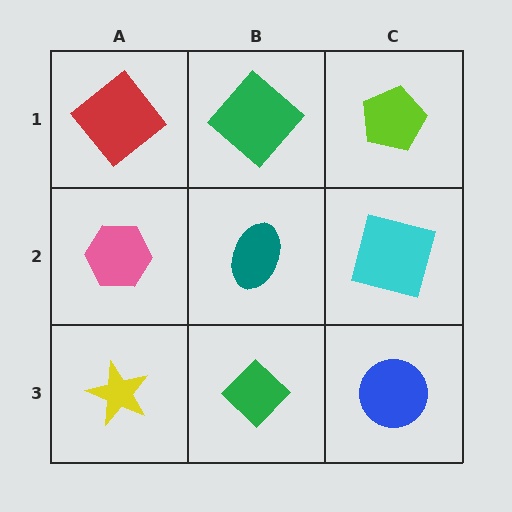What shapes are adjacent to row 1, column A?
A pink hexagon (row 2, column A), a green diamond (row 1, column B).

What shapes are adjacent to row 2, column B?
A green diamond (row 1, column B), a green diamond (row 3, column B), a pink hexagon (row 2, column A), a cyan square (row 2, column C).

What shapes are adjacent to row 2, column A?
A red diamond (row 1, column A), a yellow star (row 3, column A), a teal ellipse (row 2, column B).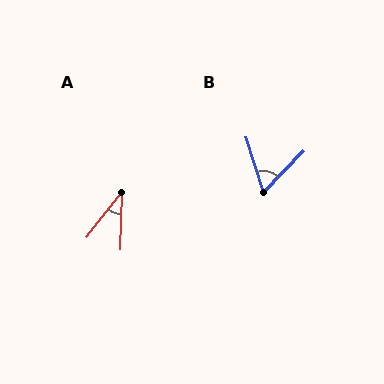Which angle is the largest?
B, at approximately 62 degrees.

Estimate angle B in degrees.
Approximately 62 degrees.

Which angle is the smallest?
A, at approximately 37 degrees.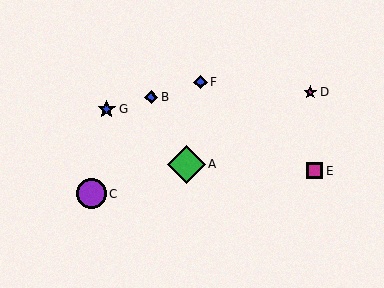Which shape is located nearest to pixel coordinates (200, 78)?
The blue diamond (labeled F) at (201, 82) is nearest to that location.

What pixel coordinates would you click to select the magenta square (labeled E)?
Click at (315, 171) to select the magenta square E.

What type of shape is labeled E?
Shape E is a magenta square.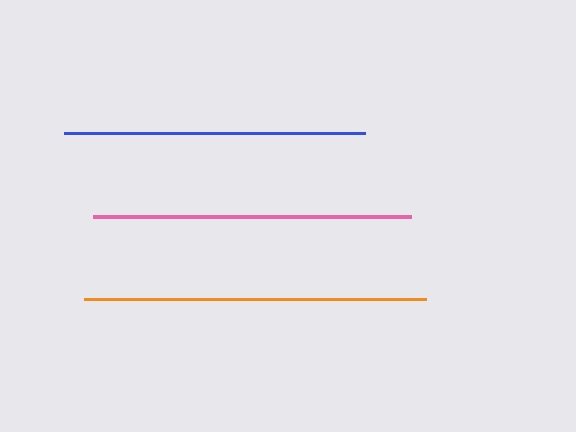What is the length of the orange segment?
The orange segment is approximately 342 pixels long.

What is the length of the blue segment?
The blue segment is approximately 302 pixels long.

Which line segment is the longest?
The orange line is the longest at approximately 342 pixels.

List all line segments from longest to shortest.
From longest to shortest: orange, pink, blue.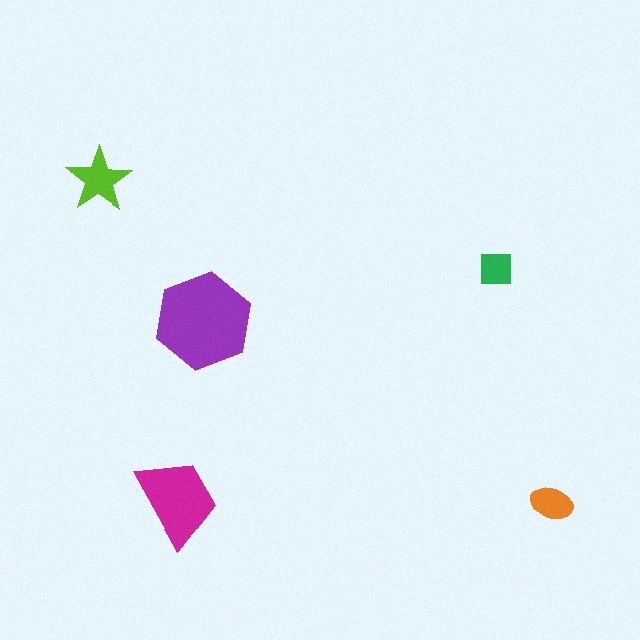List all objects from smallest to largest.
The green square, the orange ellipse, the lime star, the magenta trapezoid, the purple hexagon.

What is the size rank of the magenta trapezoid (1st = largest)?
2nd.